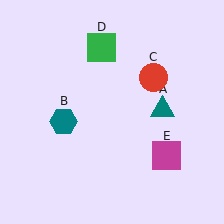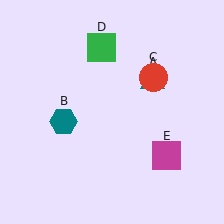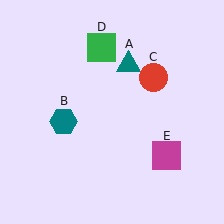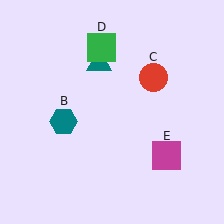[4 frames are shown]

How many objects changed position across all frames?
1 object changed position: teal triangle (object A).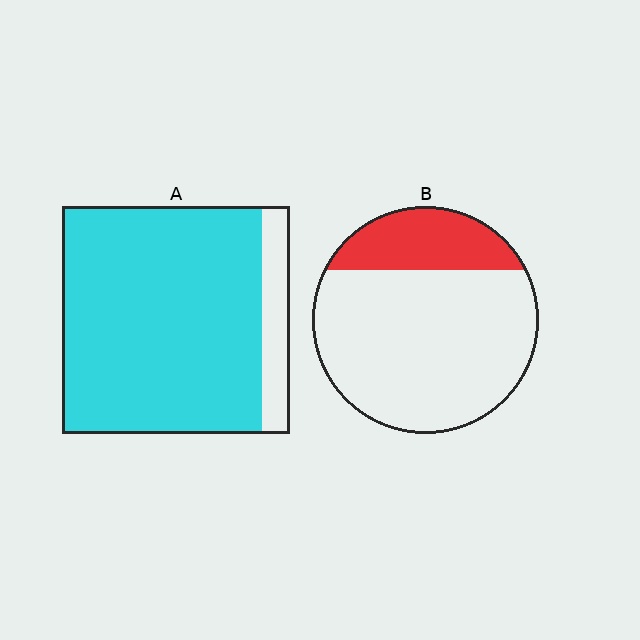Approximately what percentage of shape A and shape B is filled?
A is approximately 90% and B is approximately 25%.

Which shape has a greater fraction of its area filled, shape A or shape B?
Shape A.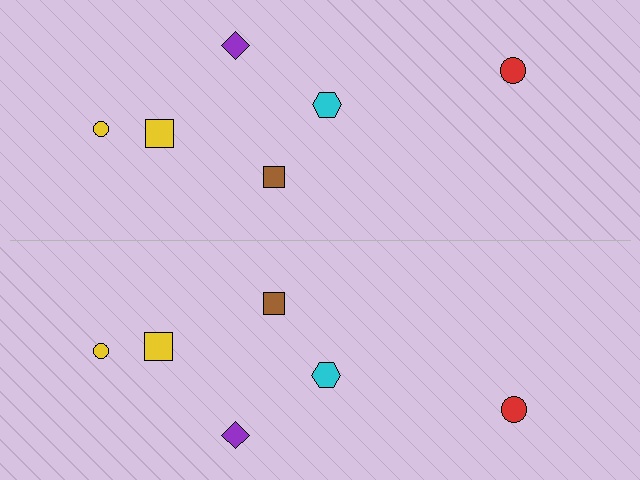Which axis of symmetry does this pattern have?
The pattern has a horizontal axis of symmetry running through the center of the image.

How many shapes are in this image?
There are 12 shapes in this image.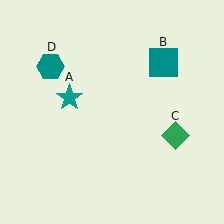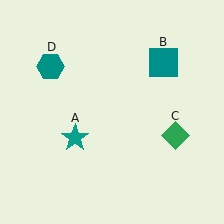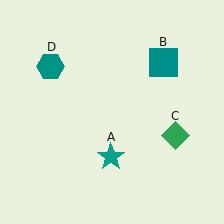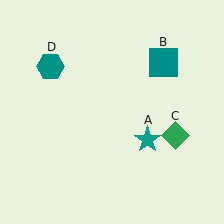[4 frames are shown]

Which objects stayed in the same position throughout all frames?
Teal square (object B) and green diamond (object C) and teal hexagon (object D) remained stationary.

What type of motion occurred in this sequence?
The teal star (object A) rotated counterclockwise around the center of the scene.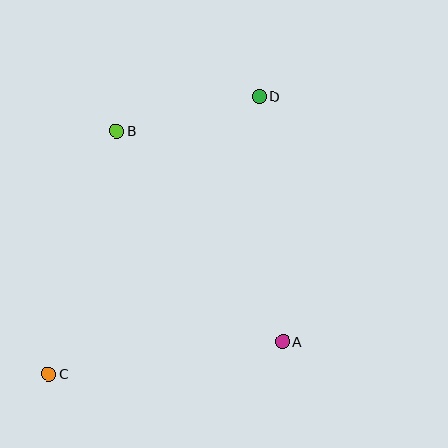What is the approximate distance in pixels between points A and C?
The distance between A and C is approximately 236 pixels.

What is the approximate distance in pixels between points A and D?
The distance between A and D is approximately 247 pixels.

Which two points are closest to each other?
Points B and D are closest to each other.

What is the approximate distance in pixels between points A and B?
The distance between A and B is approximately 268 pixels.